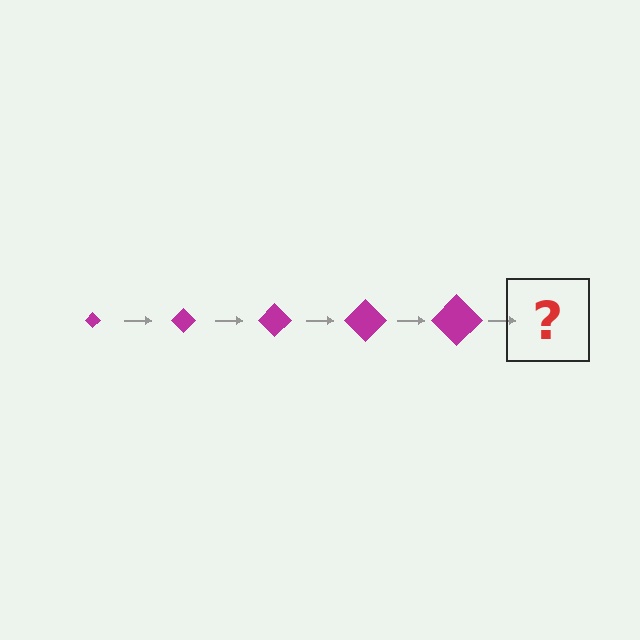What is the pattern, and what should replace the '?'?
The pattern is that the diamond gets progressively larger each step. The '?' should be a magenta diamond, larger than the previous one.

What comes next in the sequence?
The next element should be a magenta diamond, larger than the previous one.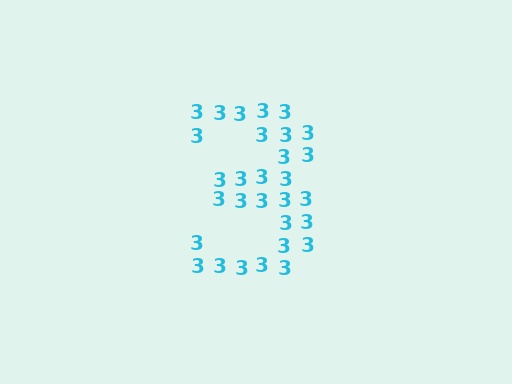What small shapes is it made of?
It is made of small digit 3's.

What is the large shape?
The large shape is the digit 3.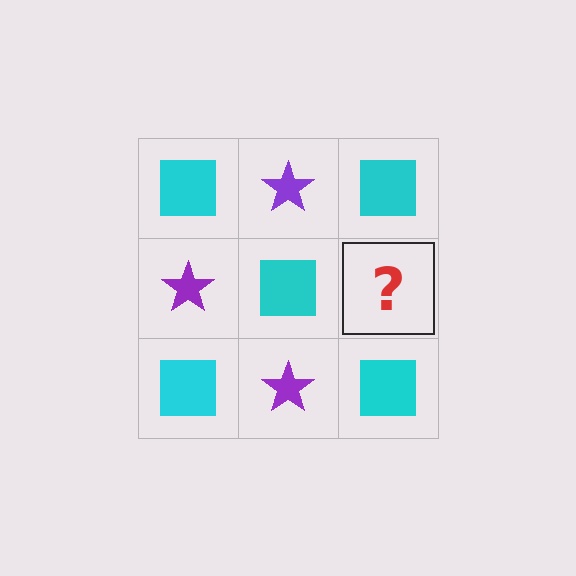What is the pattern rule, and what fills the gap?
The rule is that it alternates cyan square and purple star in a checkerboard pattern. The gap should be filled with a purple star.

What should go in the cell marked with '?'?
The missing cell should contain a purple star.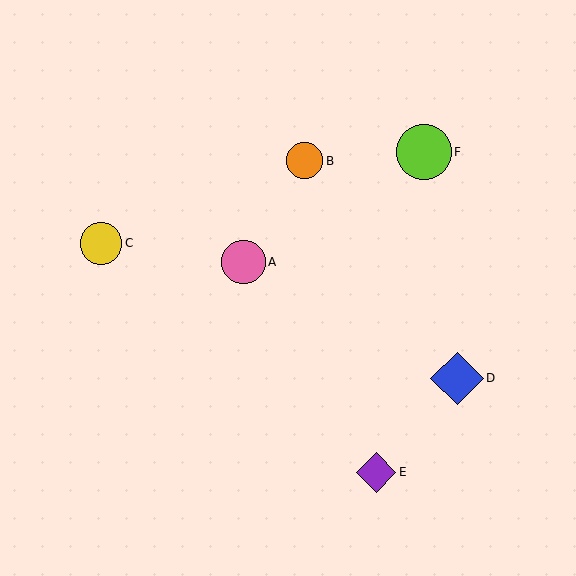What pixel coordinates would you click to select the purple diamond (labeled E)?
Click at (376, 472) to select the purple diamond E.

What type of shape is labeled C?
Shape C is a yellow circle.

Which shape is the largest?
The lime circle (labeled F) is the largest.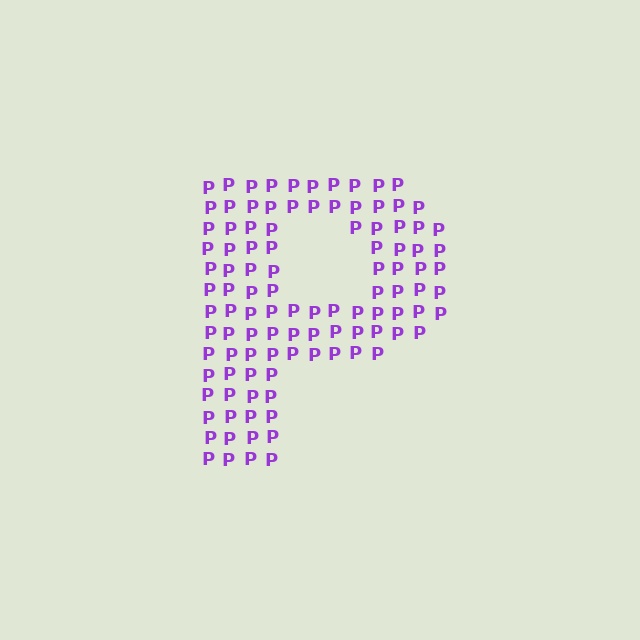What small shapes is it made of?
It is made of small letter P's.